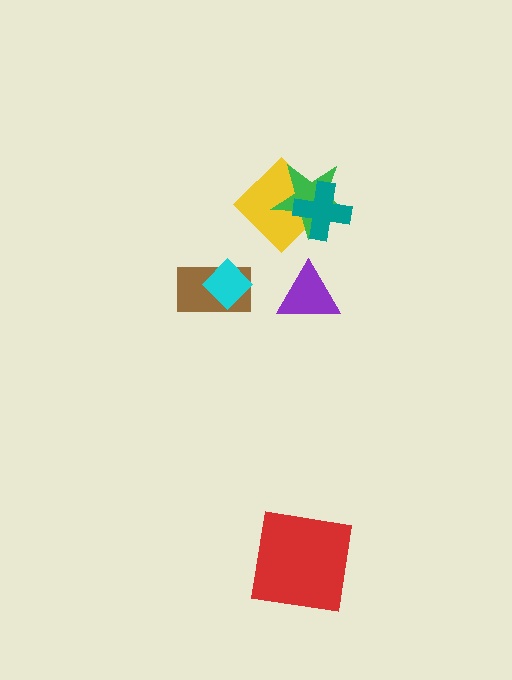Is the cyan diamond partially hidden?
No, no other shape covers it.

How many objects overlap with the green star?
2 objects overlap with the green star.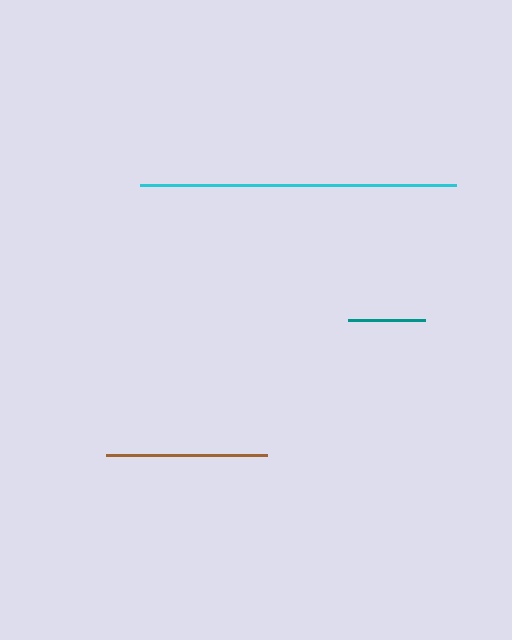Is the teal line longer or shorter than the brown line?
The brown line is longer than the teal line.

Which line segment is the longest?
The cyan line is the longest at approximately 316 pixels.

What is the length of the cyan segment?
The cyan segment is approximately 316 pixels long.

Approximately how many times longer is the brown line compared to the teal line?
The brown line is approximately 2.1 times the length of the teal line.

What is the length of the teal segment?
The teal segment is approximately 77 pixels long.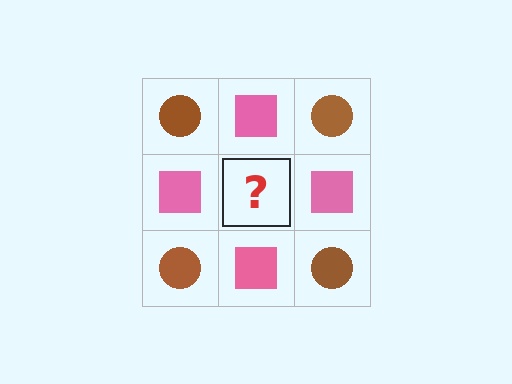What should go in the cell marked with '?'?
The missing cell should contain a brown circle.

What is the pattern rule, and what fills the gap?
The rule is that it alternates brown circle and pink square in a checkerboard pattern. The gap should be filled with a brown circle.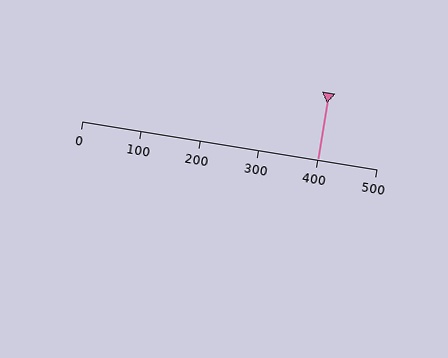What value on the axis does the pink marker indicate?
The marker indicates approximately 400.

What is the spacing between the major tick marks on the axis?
The major ticks are spaced 100 apart.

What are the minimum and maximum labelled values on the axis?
The axis runs from 0 to 500.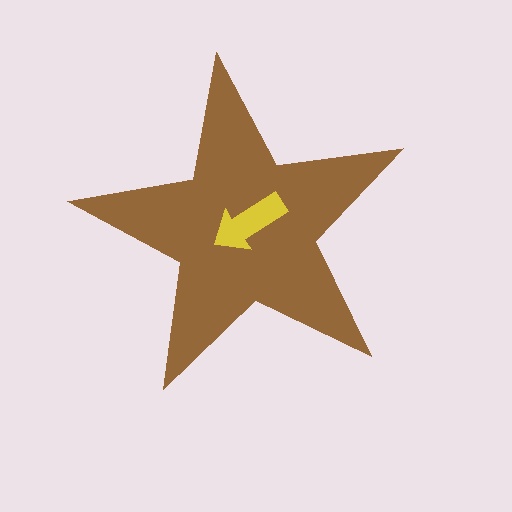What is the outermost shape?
The brown star.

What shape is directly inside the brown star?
The yellow arrow.